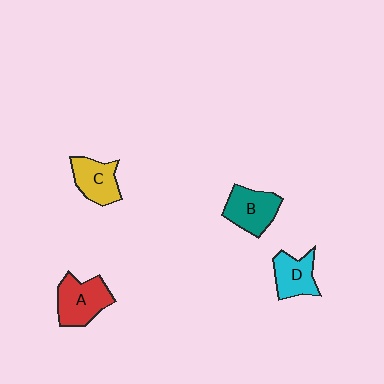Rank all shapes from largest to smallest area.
From largest to smallest: A (red), B (teal), C (yellow), D (cyan).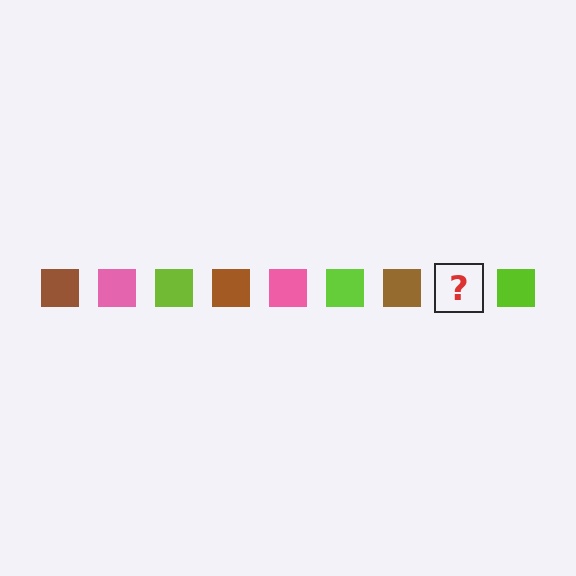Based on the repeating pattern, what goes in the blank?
The blank should be a pink square.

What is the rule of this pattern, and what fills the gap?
The rule is that the pattern cycles through brown, pink, lime squares. The gap should be filled with a pink square.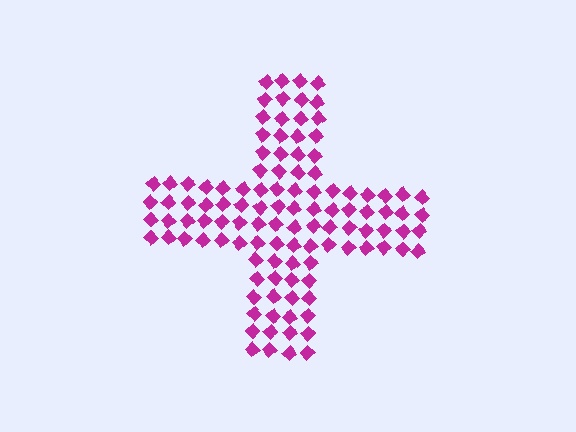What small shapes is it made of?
It is made of small diamonds.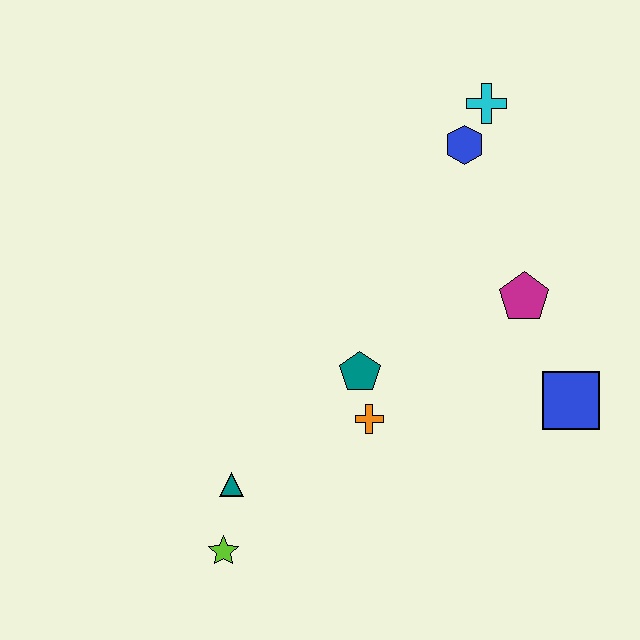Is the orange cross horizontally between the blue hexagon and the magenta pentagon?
No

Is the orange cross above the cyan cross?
No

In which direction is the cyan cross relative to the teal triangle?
The cyan cross is above the teal triangle.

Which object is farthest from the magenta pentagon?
The lime star is farthest from the magenta pentagon.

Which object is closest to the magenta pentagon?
The blue square is closest to the magenta pentagon.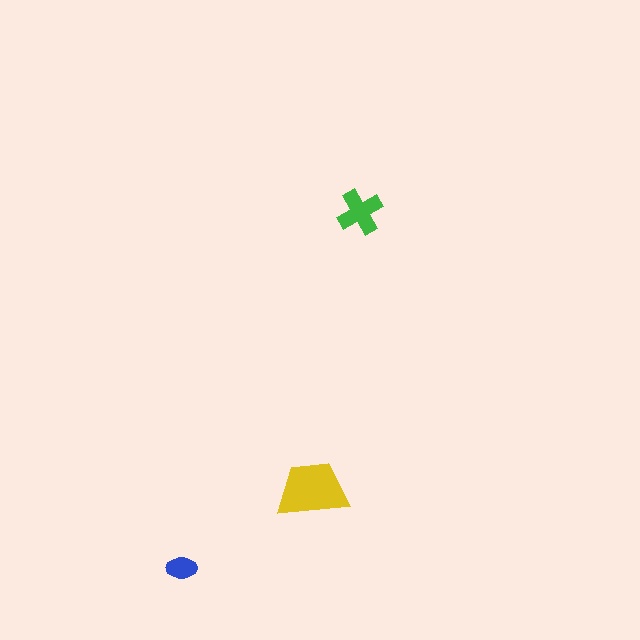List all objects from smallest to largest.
The blue ellipse, the green cross, the yellow trapezoid.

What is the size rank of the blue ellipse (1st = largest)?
3rd.